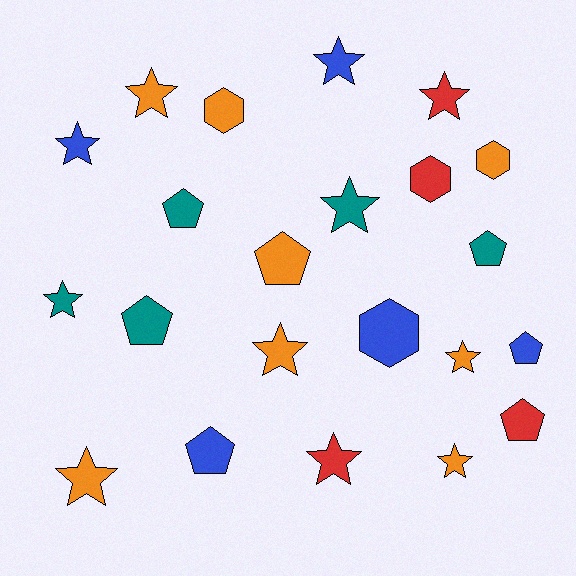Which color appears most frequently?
Orange, with 8 objects.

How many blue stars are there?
There are 2 blue stars.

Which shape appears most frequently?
Star, with 11 objects.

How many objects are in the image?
There are 22 objects.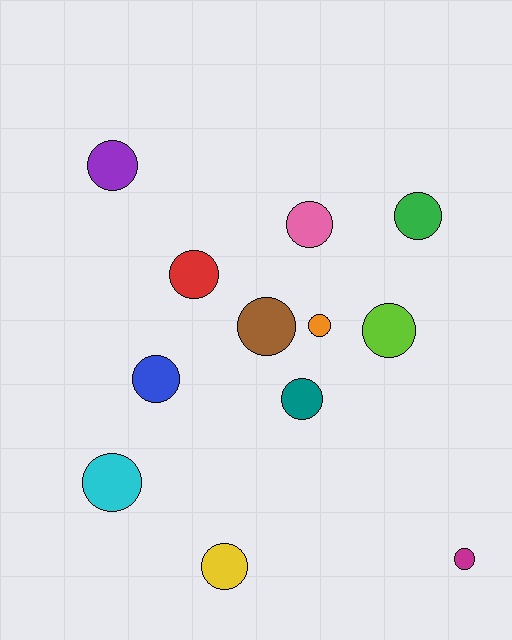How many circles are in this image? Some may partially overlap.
There are 12 circles.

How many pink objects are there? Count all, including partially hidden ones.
There is 1 pink object.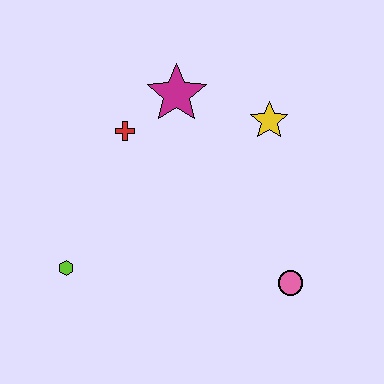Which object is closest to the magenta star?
The red cross is closest to the magenta star.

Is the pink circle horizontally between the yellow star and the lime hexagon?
No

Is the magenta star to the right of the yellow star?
No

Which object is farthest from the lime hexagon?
The yellow star is farthest from the lime hexagon.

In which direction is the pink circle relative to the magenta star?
The pink circle is below the magenta star.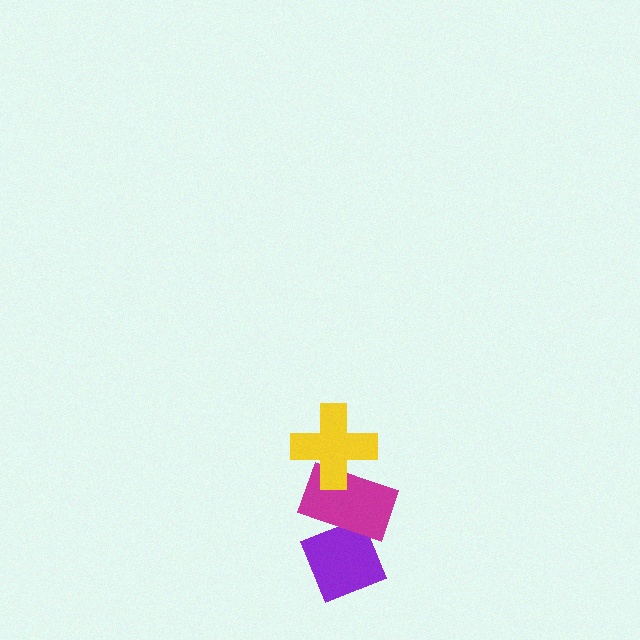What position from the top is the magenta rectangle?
The magenta rectangle is 2nd from the top.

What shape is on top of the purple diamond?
The magenta rectangle is on top of the purple diamond.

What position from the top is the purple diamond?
The purple diamond is 3rd from the top.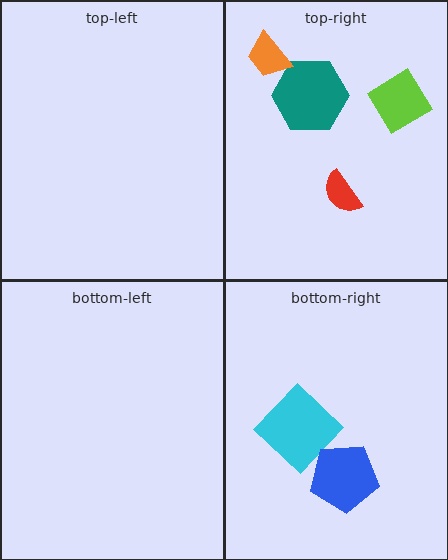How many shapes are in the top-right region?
4.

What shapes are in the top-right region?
The teal hexagon, the lime diamond, the orange trapezoid, the red semicircle.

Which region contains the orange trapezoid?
The top-right region.